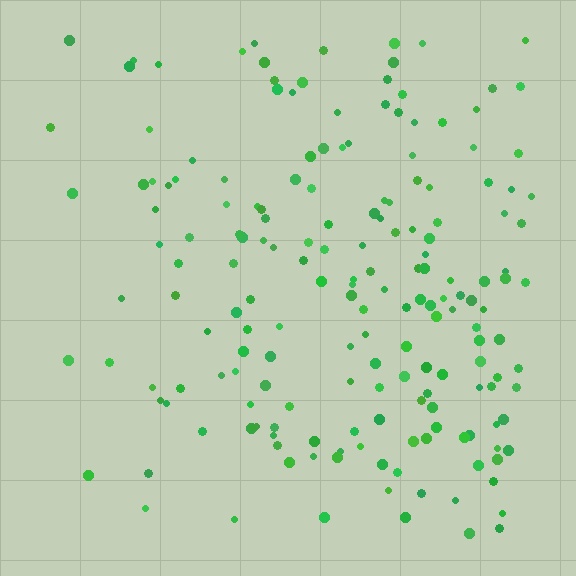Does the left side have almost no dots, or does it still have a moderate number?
Still a moderate number, just noticeably fewer than the right.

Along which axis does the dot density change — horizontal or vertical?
Horizontal.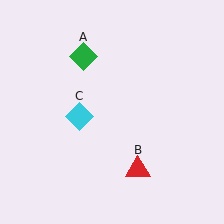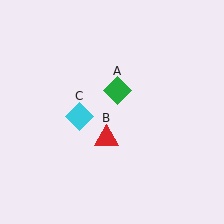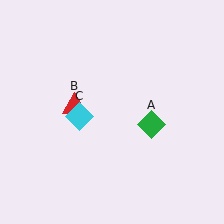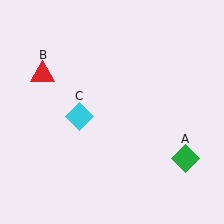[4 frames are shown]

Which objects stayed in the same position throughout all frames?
Cyan diamond (object C) remained stationary.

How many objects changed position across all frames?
2 objects changed position: green diamond (object A), red triangle (object B).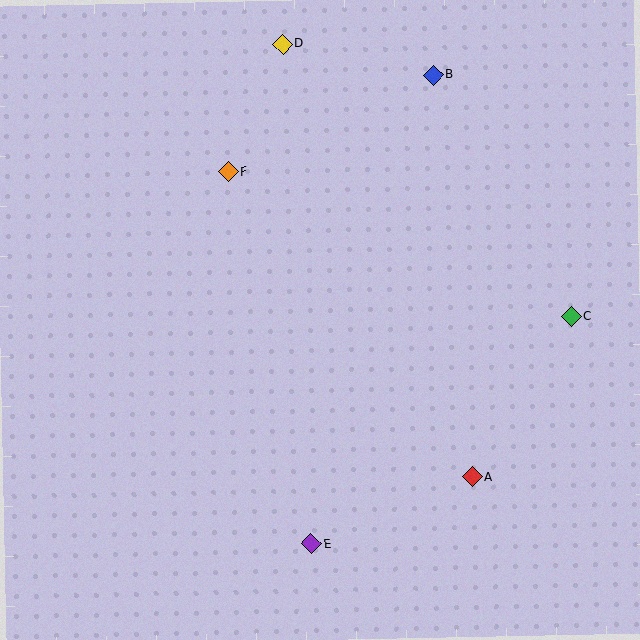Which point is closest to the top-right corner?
Point B is closest to the top-right corner.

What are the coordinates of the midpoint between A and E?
The midpoint between A and E is at (392, 510).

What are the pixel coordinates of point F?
Point F is at (228, 172).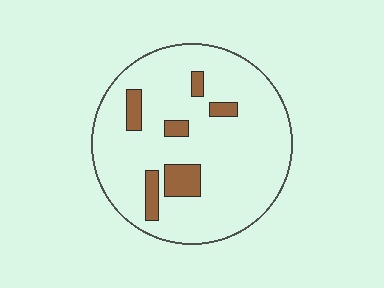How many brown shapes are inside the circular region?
6.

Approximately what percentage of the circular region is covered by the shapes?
Approximately 10%.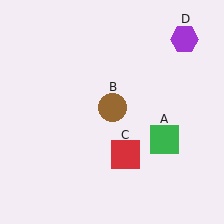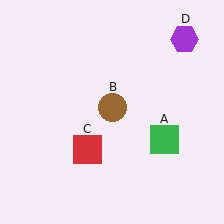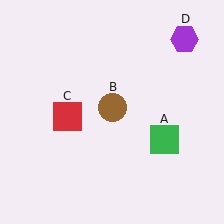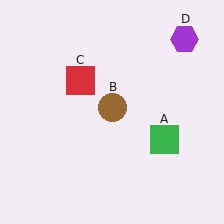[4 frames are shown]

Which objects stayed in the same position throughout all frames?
Green square (object A) and brown circle (object B) and purple hexagon (object D) remained stationary.